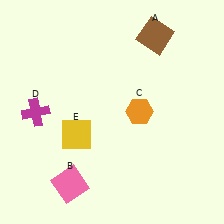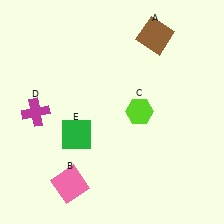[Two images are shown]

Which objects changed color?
C changed from orange to lime. E changed from yellow to green.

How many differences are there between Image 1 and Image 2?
There are 2 differences between the two images.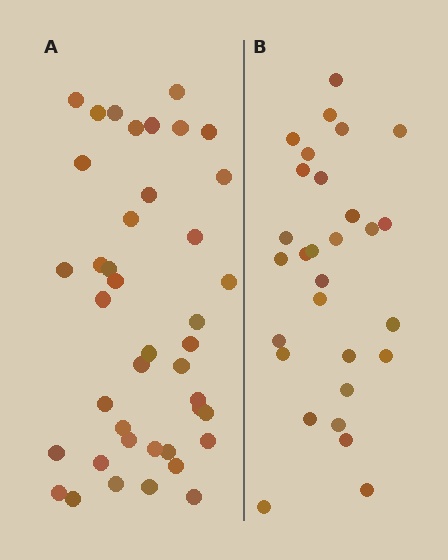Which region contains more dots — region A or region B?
Region A (the left region) has more dots.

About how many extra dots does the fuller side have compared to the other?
Region A has roughly 12 or so more dots than region B.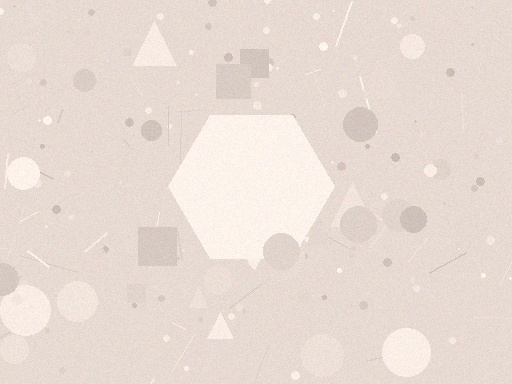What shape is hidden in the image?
A hexagon is hidden in the image.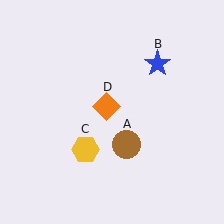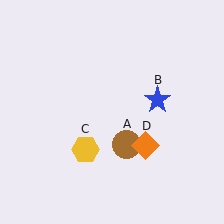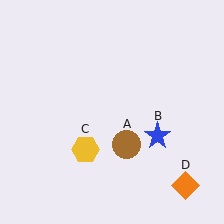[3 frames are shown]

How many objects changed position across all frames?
2 objects changed position: blue star (object B), orange diamond (object D).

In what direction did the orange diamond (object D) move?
The orange diamond (object D) moved down and to the right.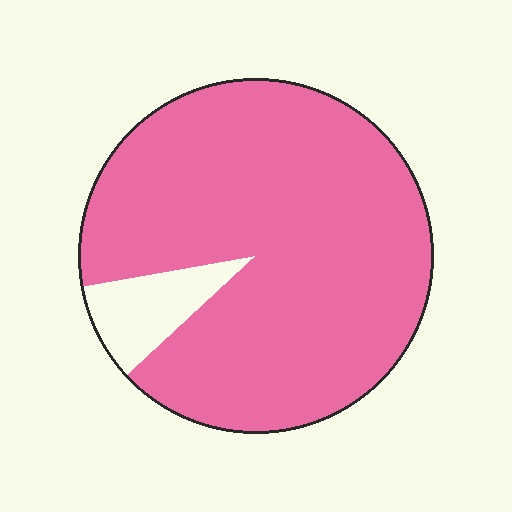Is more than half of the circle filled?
Yes.